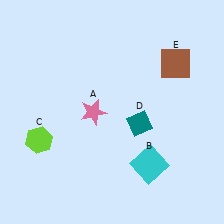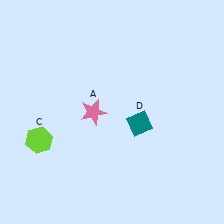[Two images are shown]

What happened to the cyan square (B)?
The cyan square (B) was removed in Image 2. It was in the bottom-right area of Image 1.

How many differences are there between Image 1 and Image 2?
There are 2 differences between the two images.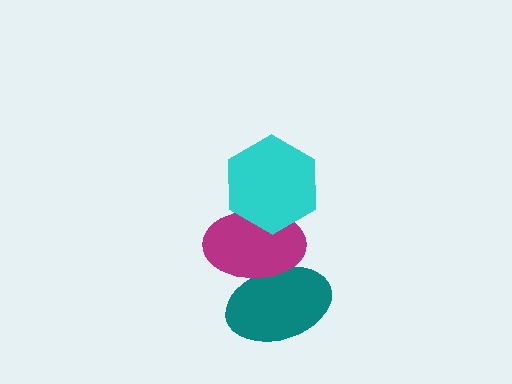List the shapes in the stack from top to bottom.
From top to bottom: the cyan hexagon, the magenta ellipse, the teal ellipse.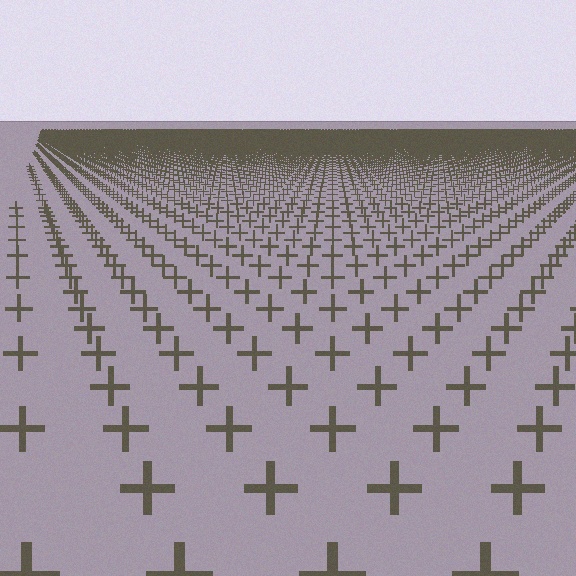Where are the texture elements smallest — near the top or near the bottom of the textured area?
Near the top.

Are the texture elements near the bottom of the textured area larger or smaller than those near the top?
Larger. Near the bottom, elements are closer to the viewer and appear at a bigger on-screen size.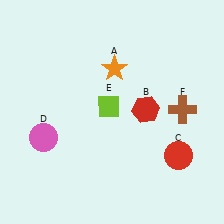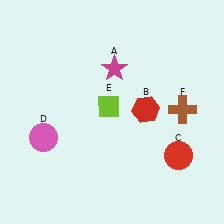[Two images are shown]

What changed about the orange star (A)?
In Image 1, A is orange. In Image 2, it changed to magenta.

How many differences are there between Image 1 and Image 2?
There is 1 difference between the two images.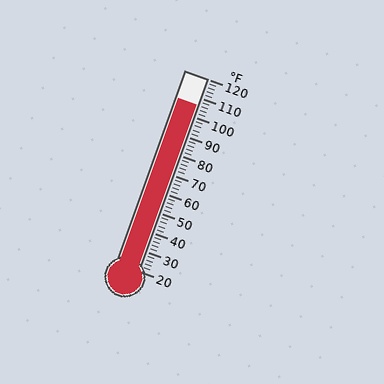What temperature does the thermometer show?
The thermometer shows approximately 106°F.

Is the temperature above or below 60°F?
The temperature is above 60°F.